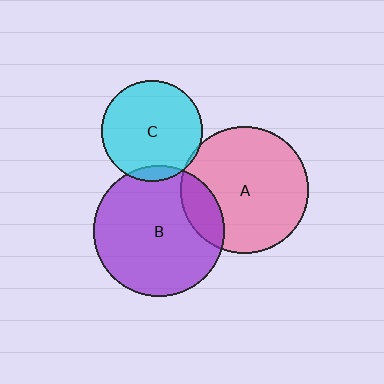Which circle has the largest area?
Circle B (purple).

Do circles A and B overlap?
Yes.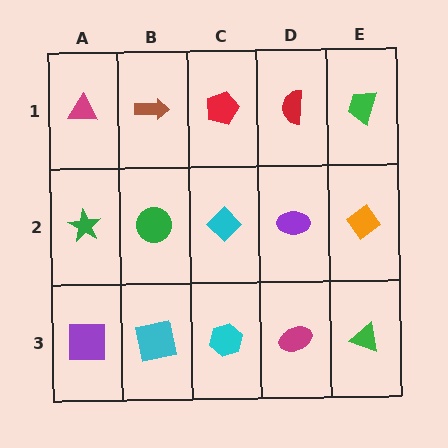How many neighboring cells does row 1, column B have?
3.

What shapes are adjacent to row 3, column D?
A purple ellipse (row 2, column D), a cyan hexagon (row 3, column C), a green triangle (row 3, column E).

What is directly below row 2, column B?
A cyan square.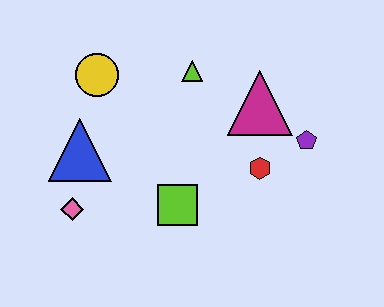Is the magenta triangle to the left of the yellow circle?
No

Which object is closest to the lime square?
The red hexagon is closest to the lime square.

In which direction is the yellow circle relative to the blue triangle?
The yellow circle is above the blue triangle.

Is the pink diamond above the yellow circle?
No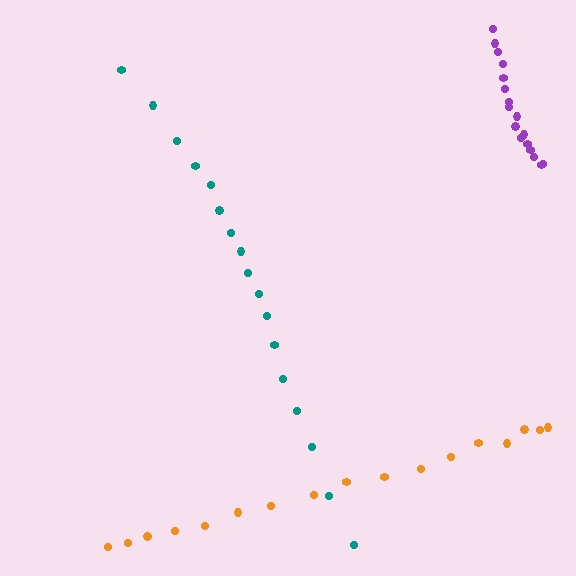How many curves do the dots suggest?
There are 3 distinct paths.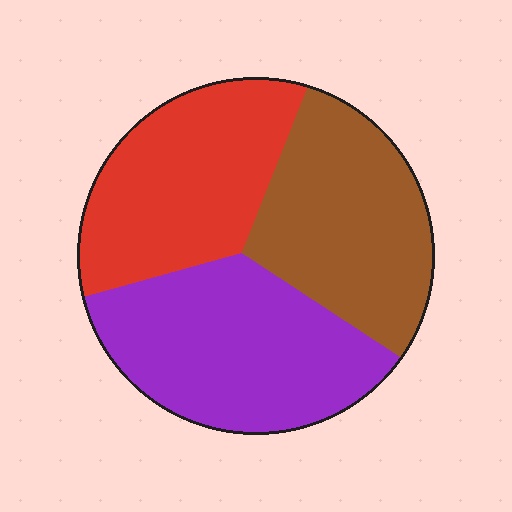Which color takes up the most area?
Purple, at roughly 35%.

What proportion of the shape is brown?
Brown covers around 30% of the shape.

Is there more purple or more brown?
Purple.